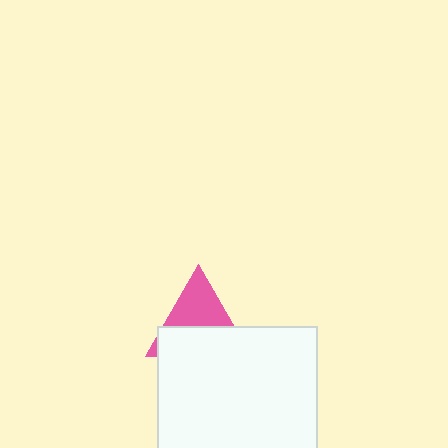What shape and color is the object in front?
The object in front is a white rectangle.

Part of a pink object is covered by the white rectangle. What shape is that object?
It is a triangle.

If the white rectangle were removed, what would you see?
You would see the complete pink triangle.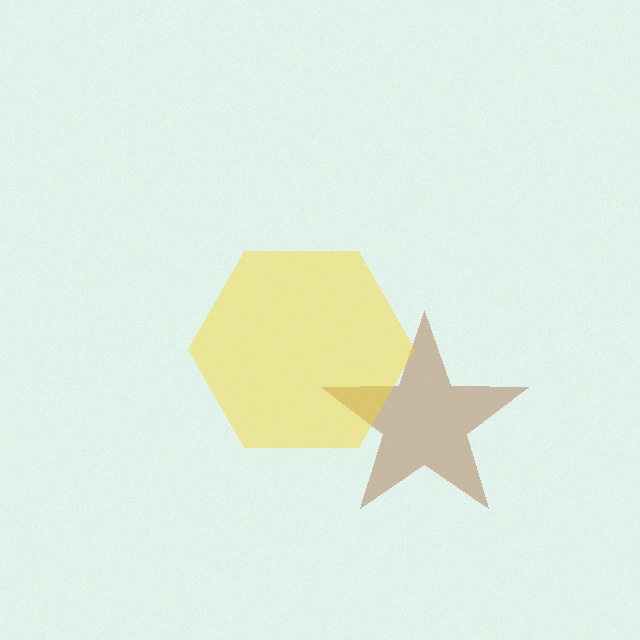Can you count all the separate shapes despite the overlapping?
Yes, there are 2 separate shapes.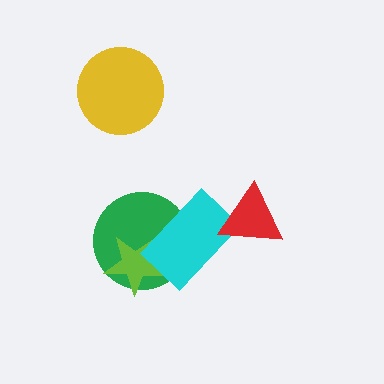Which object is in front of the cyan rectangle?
The red triangle is in front of the cyan rectangle.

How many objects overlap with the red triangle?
1 object overlaps with the red triangle.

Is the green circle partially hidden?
Yes, it is partially covered by another shape.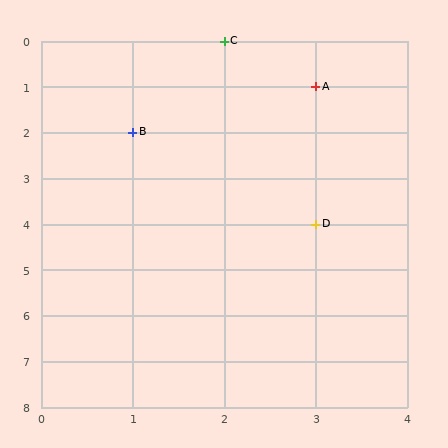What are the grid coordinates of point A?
Point A is at grid coordinates (3, 1).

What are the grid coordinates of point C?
Point C is at grid coordinates (2, 0).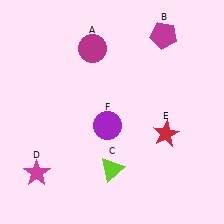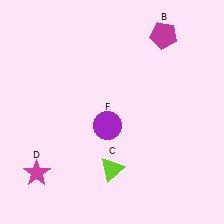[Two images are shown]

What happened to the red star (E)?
The red star (E) was removed in Image 2. It was in the bottom-right area of Image 1.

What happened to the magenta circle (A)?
The magenta circle (A) was removed in Image 2. It was in the top-left area of Image 1.